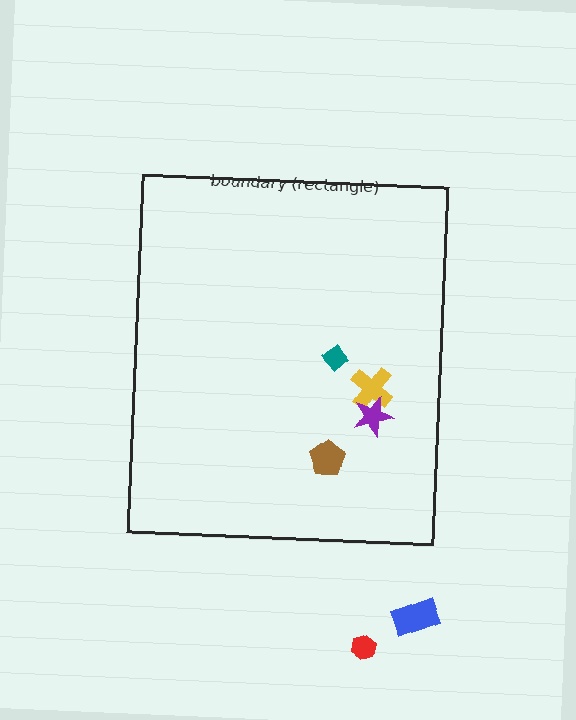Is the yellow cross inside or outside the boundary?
Inside.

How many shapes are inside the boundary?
4 inside, 2 outside.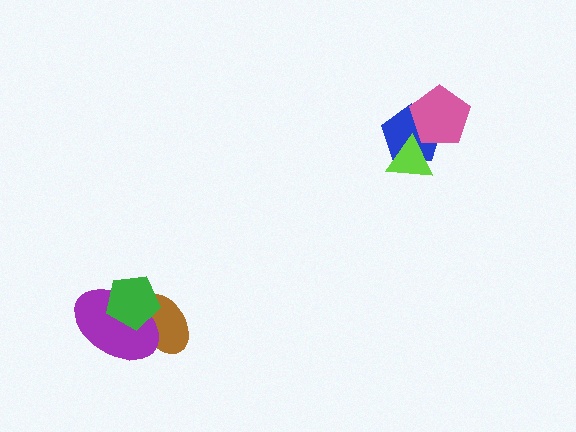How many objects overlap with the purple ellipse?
2 objects overlap with the purple ellipse.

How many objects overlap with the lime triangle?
2 objects overlap with the lime triangle.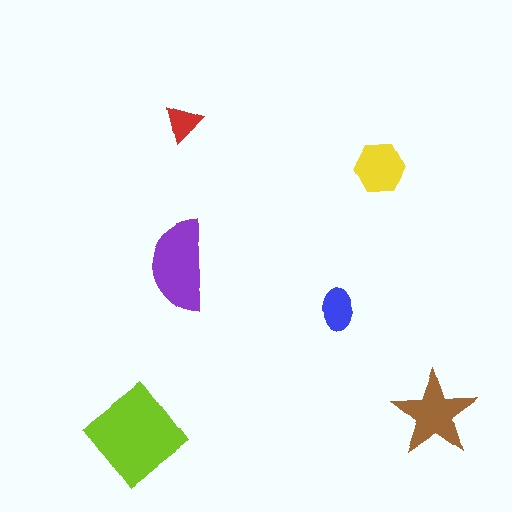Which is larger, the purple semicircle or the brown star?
The purple semicircle.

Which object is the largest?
The lime diamond.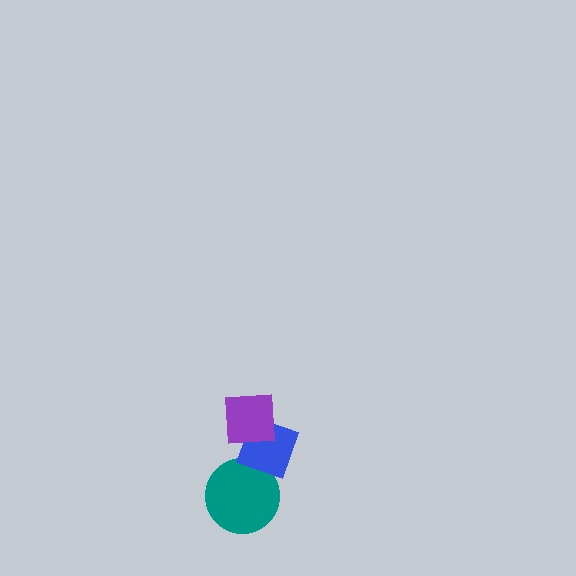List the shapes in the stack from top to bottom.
From top to bottom: the purple square, the blue diamond, the teal circle.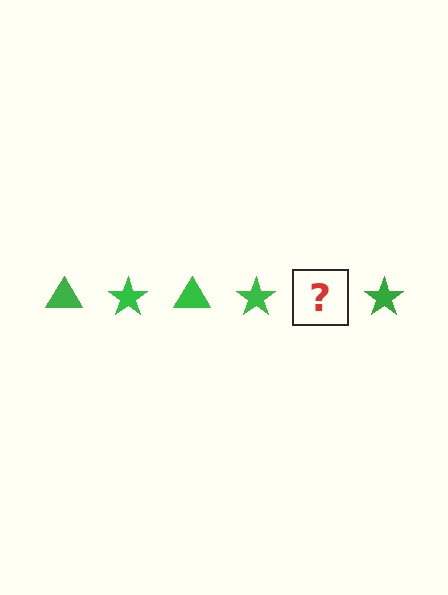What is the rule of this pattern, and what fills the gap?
The rule is that the pattern cycles through triangle, star shapes in green. The gap should be filled with a green triangle.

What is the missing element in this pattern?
The missing element is a green triangle.